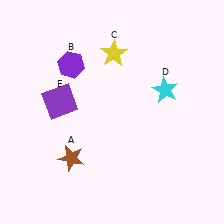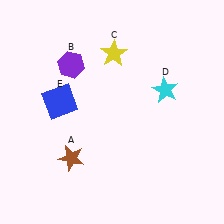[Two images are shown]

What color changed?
The square (E) changed from purple in Image 1 to blue in Image 2.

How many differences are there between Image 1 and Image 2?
There is 1 difference between the two images.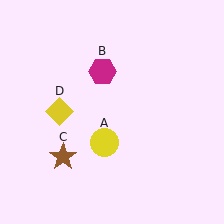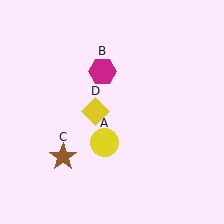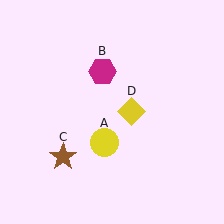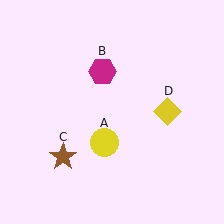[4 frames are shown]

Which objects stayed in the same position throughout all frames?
Yellow circle (object A) and magenta hexagon (object B) and brown star (object C) remained stationary.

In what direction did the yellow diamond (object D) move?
The yellow diamond (object D) moved right.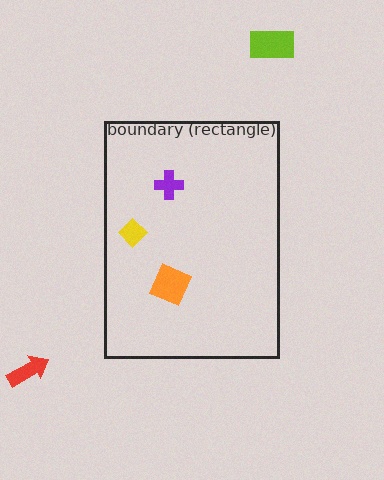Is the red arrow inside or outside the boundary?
Outside.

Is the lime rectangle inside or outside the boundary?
Outside.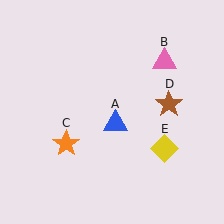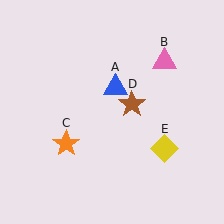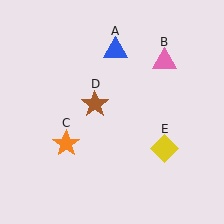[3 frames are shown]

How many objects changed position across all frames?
2 objects changed position: blue triangle (object A), brown star (object D).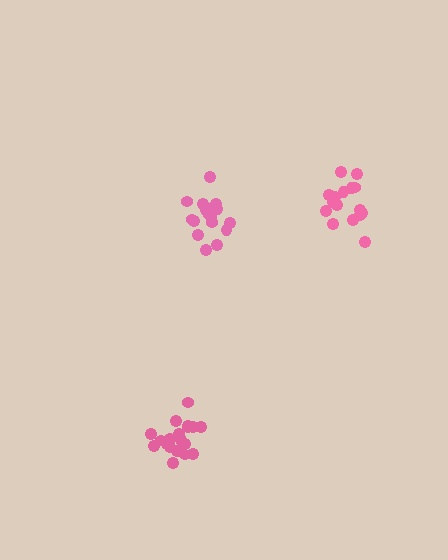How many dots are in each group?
Group 1: 17 dots, Group 2: 20 dots, Group 3: 16 dots (53 total).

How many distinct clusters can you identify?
There are 3 distinct clusters.